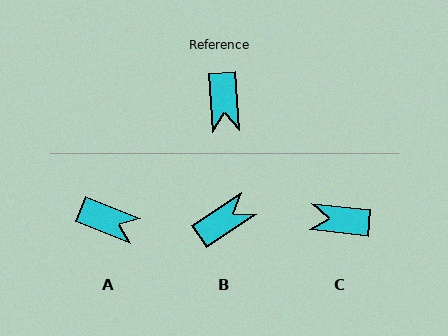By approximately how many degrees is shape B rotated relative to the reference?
Approximately 119 degrees counter-clockwise.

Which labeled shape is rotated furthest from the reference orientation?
B, about 119 degrees away.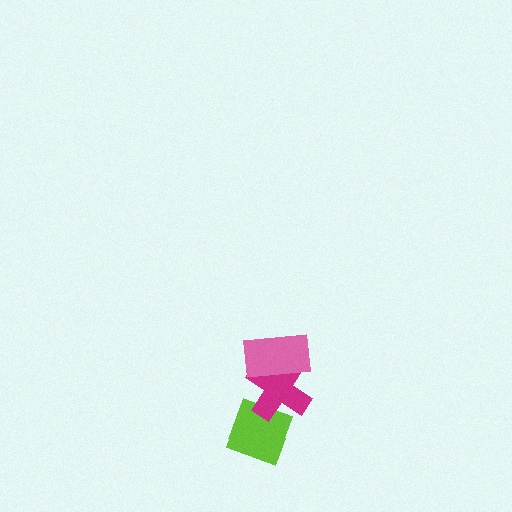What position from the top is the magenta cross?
The magenta cross is 2nd from the top.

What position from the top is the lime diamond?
The lime diamond is 3rd from the top.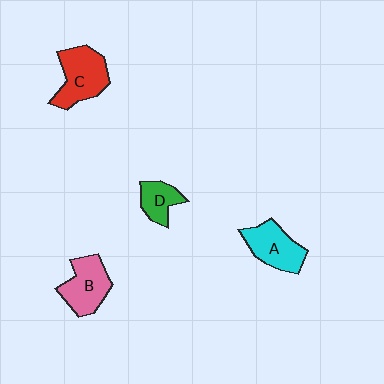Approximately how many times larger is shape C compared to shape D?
Approximately 1.8 times.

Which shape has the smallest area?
Shape D (green).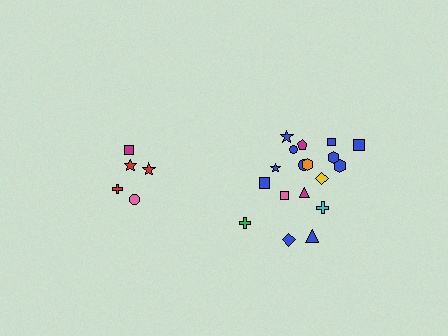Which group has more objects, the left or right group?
The right group.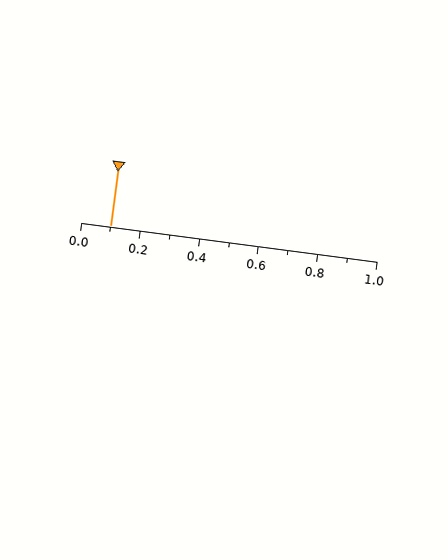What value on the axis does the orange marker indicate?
The marker indicates approximately 0.1.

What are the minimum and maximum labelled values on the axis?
The axis runs from 0.0 to 1.0.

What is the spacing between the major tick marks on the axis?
The major ticks are spaced 0.2 apart.